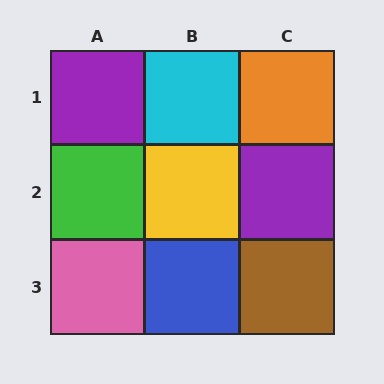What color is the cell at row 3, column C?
Brown.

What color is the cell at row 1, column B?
Cyan.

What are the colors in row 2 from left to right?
Green, yellow, purple.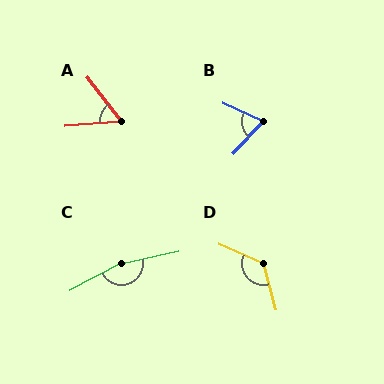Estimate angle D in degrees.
Approximately 129 degrees.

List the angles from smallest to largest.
A (57°), B (71°), D (129°), C (165°).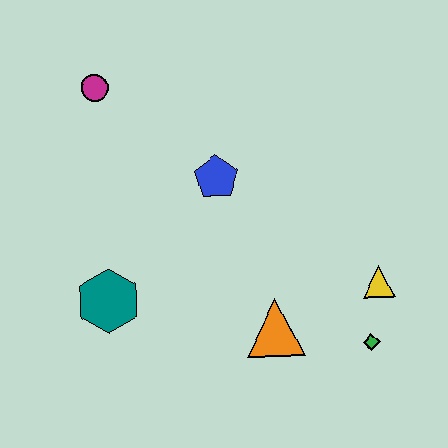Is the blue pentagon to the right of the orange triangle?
No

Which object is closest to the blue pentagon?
The magenta circle is closest to the blue pentagon.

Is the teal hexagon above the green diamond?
Yes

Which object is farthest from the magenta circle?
The green diamond is farthest from the magenta circle.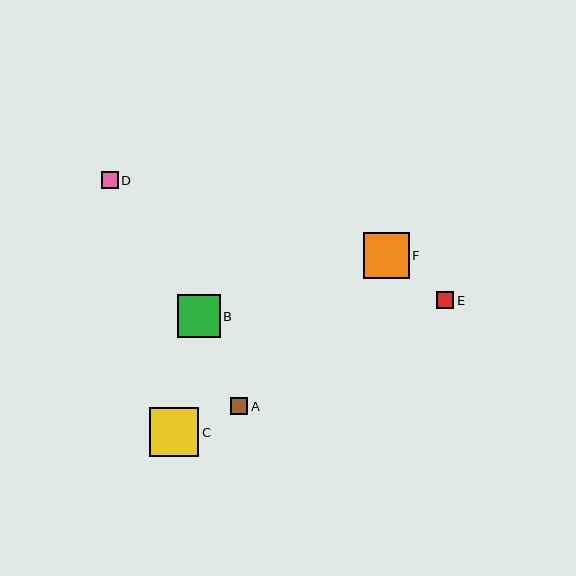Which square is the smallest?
Square E is the smallest with a size of approximately 17 pixels.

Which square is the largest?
Square C is the largest with a size of approximately 49 pixels.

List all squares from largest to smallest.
From largest to smallest: C, F, B, A, D, E.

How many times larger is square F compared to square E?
Square F is approximately 2.7 times the size of square E.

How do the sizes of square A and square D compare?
Square A and square D are approximately the same size.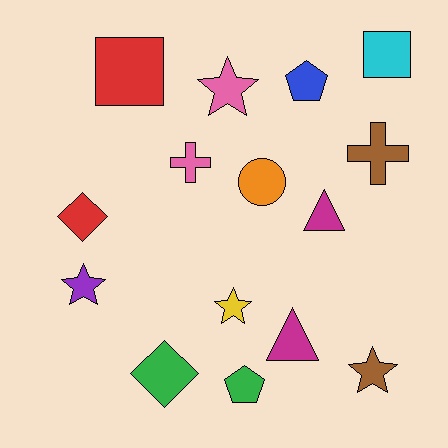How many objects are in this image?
There are 15 objects.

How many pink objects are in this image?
There are 2 pink objects.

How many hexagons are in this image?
There are no hexagons.